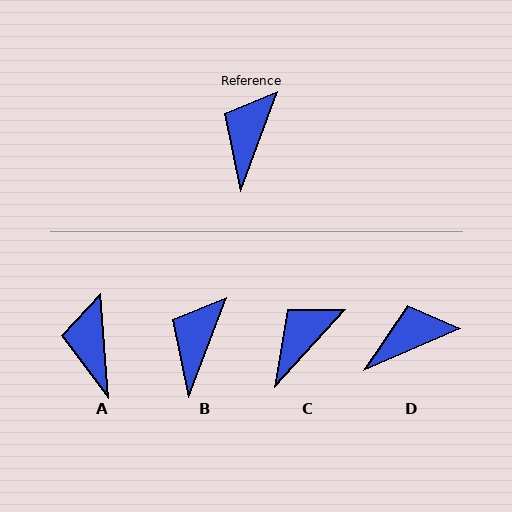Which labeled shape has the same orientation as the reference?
B.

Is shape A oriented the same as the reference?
No, it is off by about 25 degrees.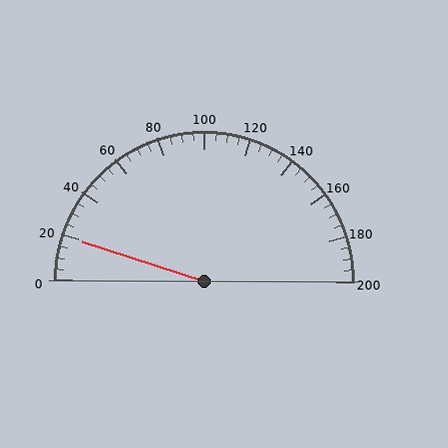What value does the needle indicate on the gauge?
The needle indicates approximately 20.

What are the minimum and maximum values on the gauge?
The gauge ranges from 0 to 200.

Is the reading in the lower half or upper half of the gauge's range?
The reading is in the lower half of the range (0 to 200).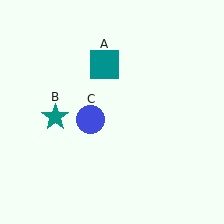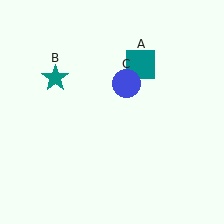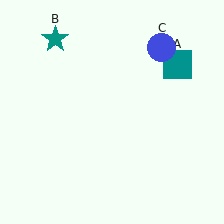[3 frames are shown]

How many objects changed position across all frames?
3 objects changed position: teal square (object A), teal star (object B), blue circle (object C).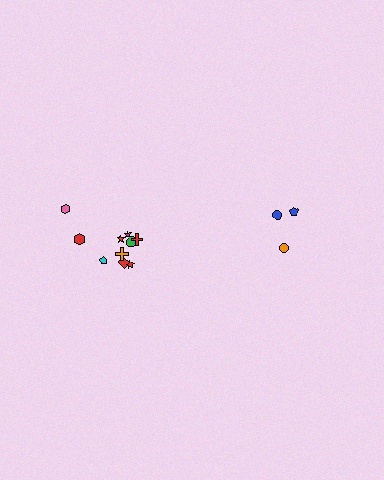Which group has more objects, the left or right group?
The left group.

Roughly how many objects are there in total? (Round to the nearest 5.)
Roughly 15 objects in total.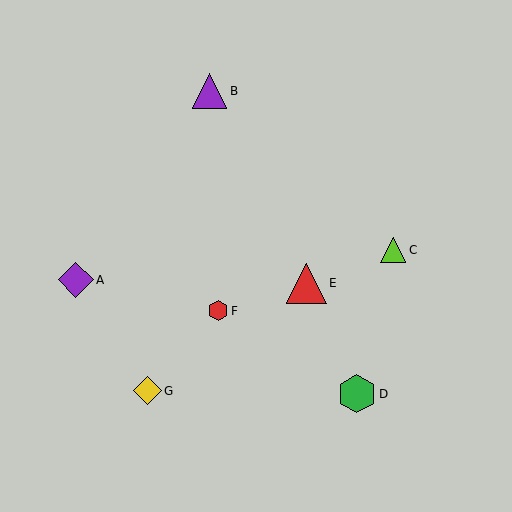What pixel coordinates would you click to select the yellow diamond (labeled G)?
Click at (148, 391) to select the yellow diamond G.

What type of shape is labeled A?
Shape A is a purple diamond.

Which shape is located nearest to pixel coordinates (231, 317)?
The red hexagon (labeled F) at (218, 311) is nearest to that location.